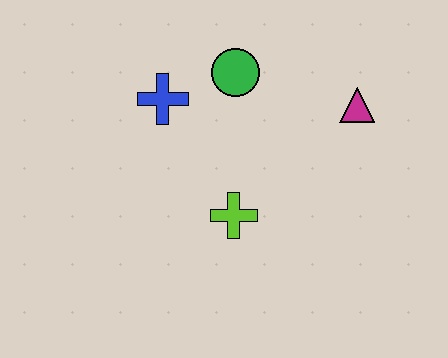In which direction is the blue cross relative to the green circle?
The blue cross is to the left of the green circle.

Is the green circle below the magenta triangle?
No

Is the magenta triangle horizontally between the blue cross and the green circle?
No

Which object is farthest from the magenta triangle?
The blue cross is farthest from the magenta triangle.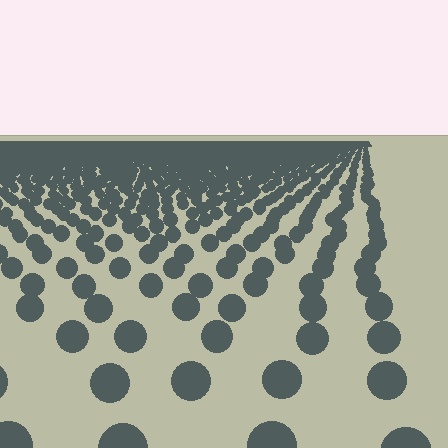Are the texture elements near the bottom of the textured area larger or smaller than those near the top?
Larger. Near the bottom, elements are closer to the viewer and appear at a bigger on-screen size.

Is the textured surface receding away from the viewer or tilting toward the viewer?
The surface is receding away from the viewer. Texture elements get smaller and denser toward the top.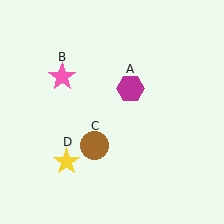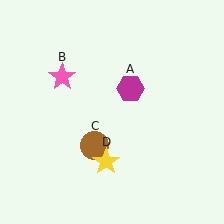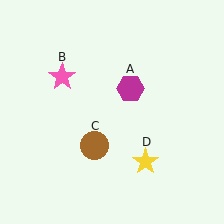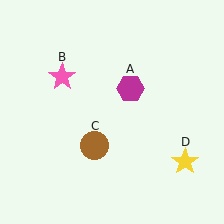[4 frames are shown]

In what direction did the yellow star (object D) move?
The yellow star (object D) moved right.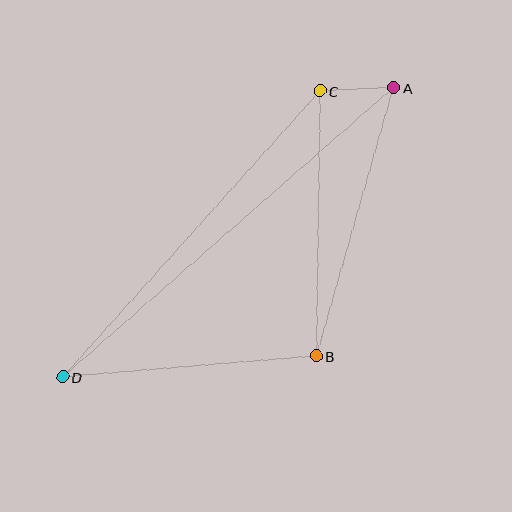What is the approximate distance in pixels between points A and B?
The distance between A and B is approximately 280 pixels.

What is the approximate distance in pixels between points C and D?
The distance between C and D is approximately 385 pixels.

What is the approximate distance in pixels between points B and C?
The distance between B and C is approximately 265 pixels.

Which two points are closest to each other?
Points A and C are closest to each other.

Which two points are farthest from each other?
Points A and D are farthest from each other.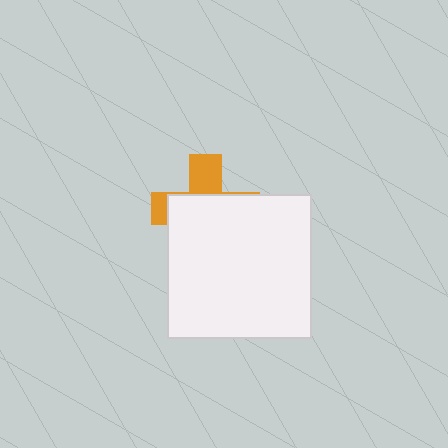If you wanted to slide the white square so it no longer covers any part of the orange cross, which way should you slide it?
Slide it down — that is the most direct way to separate the two shapes.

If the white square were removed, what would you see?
You would see the complete orange cross.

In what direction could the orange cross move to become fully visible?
The orange cross could move up. That would shift it out from behind the white square entirely.